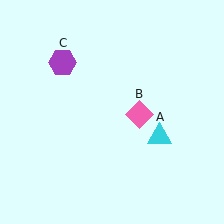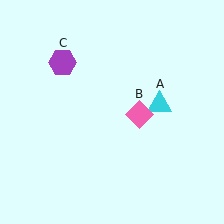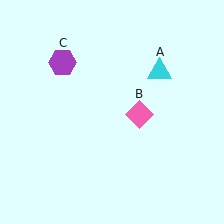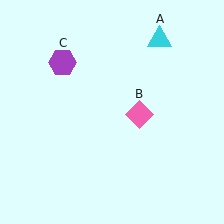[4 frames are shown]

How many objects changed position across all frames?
1 object changed position: cyan triangle (object A).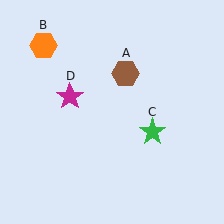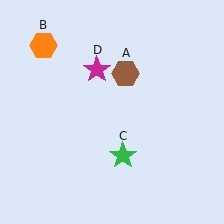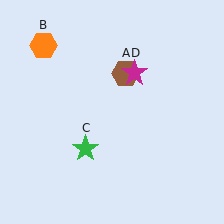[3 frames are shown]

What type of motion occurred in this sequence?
The green star (object C), magenta star (object D) rotated clockwise around the center of the scene.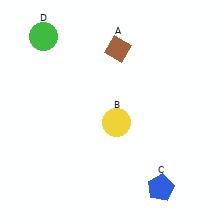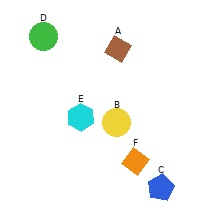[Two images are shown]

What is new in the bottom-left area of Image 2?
A cyan hexagon (E) was added in the bottom-left area of Image 2.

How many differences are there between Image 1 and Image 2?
There are 2 differences between the two images.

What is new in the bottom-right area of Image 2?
An orange diamond (F) was added in the bottom-right area of Image 2.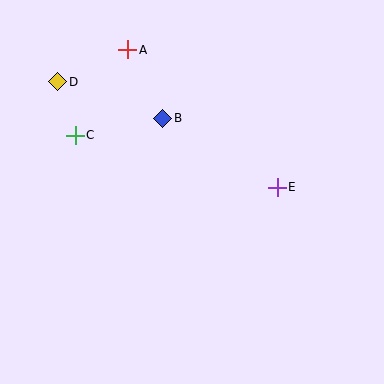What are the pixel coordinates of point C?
Point C is at (75, 135).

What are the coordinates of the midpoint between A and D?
The midpoint between A and D is at (93, 66).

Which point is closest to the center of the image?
Point B at (163, 118) is closest to the center.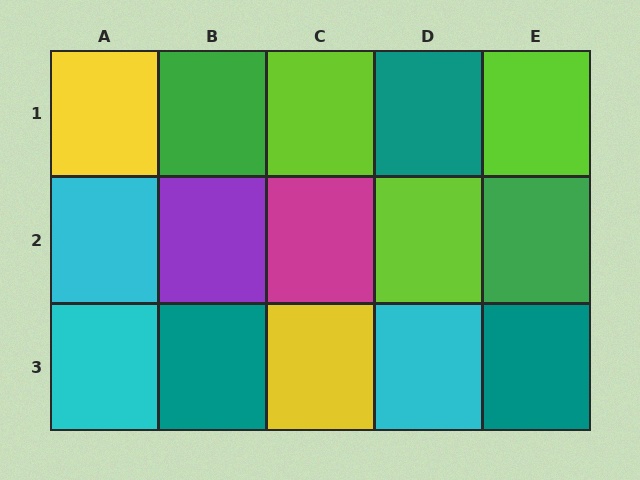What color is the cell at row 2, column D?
Lime.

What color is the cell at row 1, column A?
Yellow.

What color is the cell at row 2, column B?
Purple.